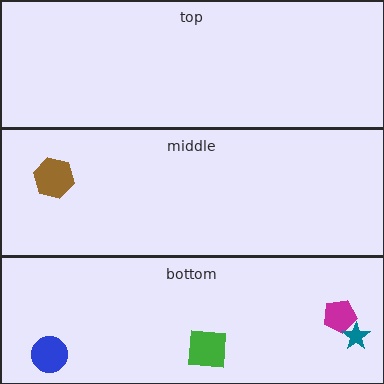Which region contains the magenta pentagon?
The bottom region.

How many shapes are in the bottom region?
4.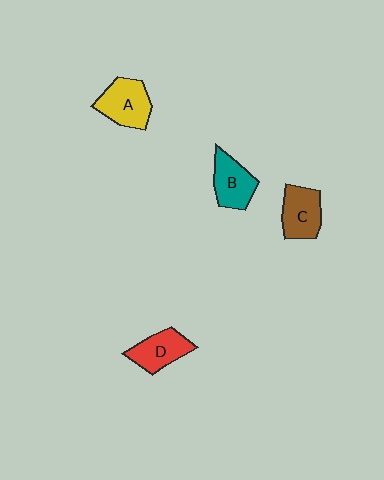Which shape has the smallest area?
Shape D (red).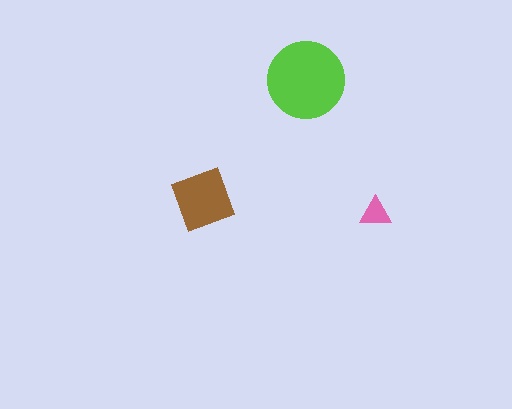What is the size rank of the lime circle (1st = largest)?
1st.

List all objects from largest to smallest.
The lime circle, the brown square, the pink triangle.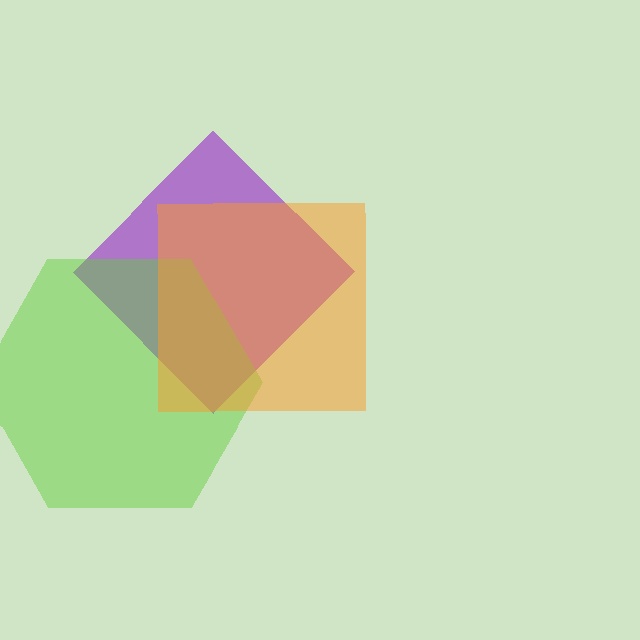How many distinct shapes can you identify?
There are 3 distinct shapes: a purple diamond, a lime hexagon, an orange square.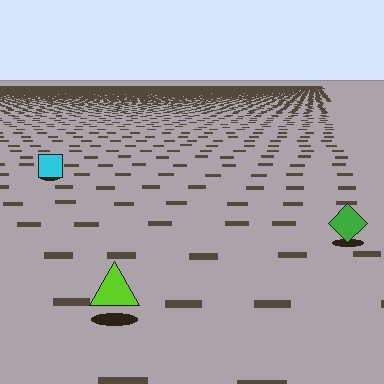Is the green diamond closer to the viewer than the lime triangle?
No. The lime triangle is closer — you can tell from the texture gradient: the ground texture is coarser near it.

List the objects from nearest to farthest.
From nearest to farthest: the lime triangle, the green diamond, the cyan square.